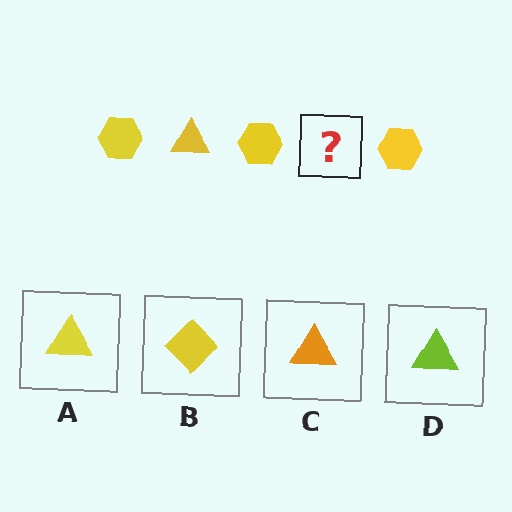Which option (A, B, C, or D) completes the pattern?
A.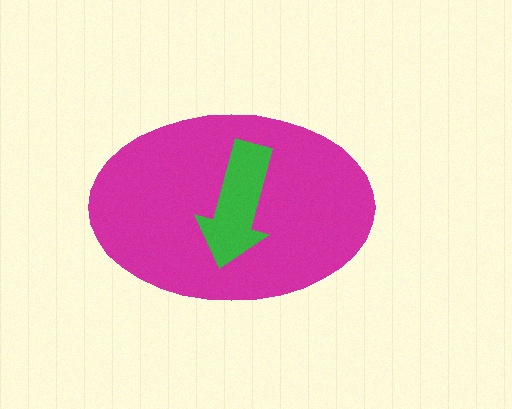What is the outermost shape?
The magenta ellipse.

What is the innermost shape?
The green arrow.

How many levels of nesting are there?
2.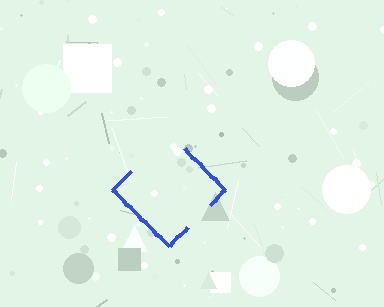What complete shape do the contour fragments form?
The contour fragments form a diamond.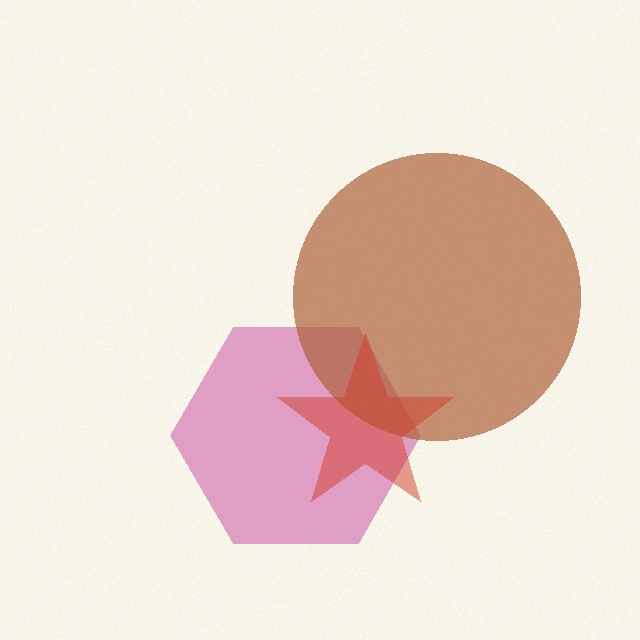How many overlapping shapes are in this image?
There are 3 overlapping shapes in the image.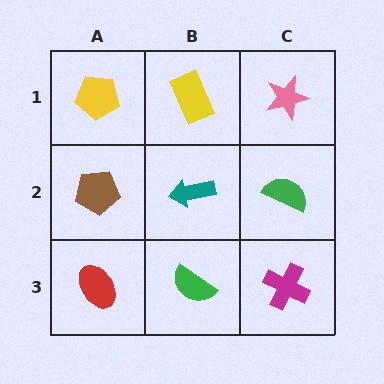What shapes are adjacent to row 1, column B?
A teal arrow (row 2, column B), a yellow pentagon (row 1, column A), a pink star (row 1, column C).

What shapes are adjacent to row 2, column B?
A yellow rectangle (row 1, column B), a green semicircle (row 3, column B), a brown pentagon (row 2, column A), a green semicircle (row 2, column C).